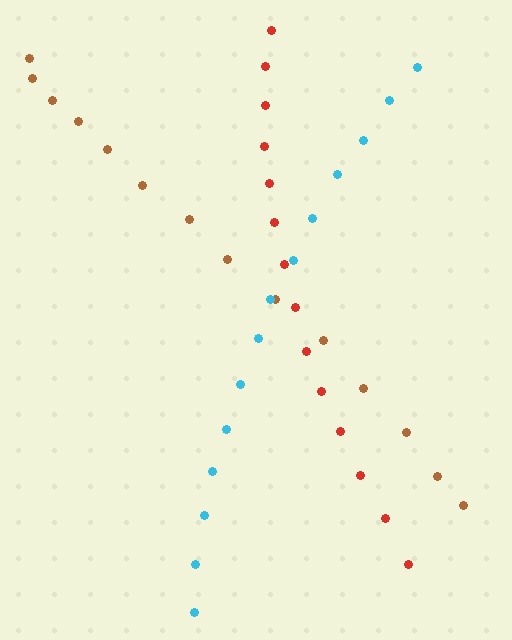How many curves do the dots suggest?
There are 3 distinct paths.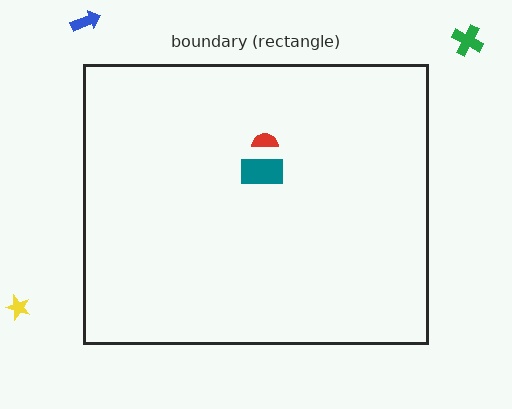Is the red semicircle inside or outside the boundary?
Inside.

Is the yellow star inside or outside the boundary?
Outside.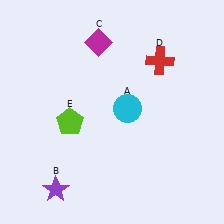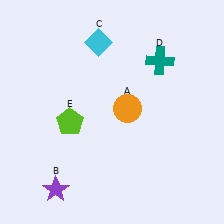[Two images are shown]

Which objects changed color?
A changed from cyan to orange. C changed from magenta to cyan. D changed from red to teal.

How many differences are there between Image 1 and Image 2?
There are 3 differences between the two images.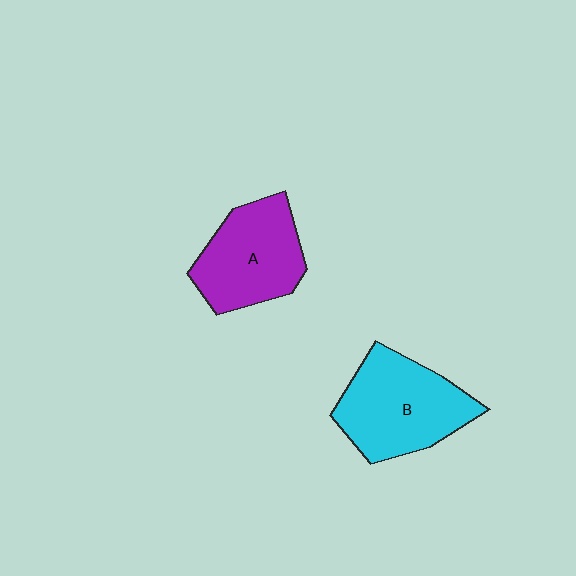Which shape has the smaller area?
Shape A (purple).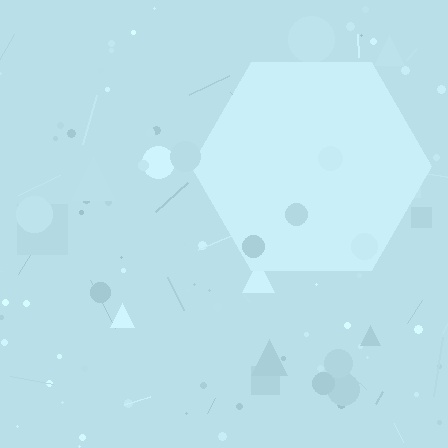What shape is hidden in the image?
A hexagon is hidden in the image.